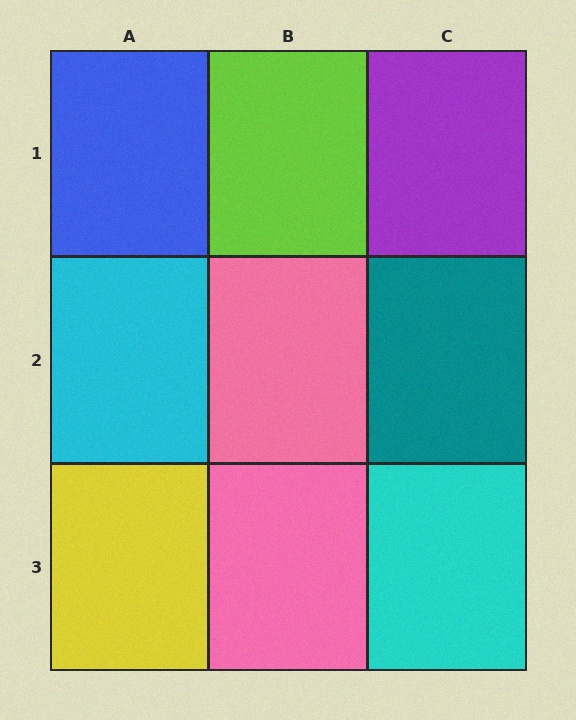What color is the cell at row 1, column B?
Lime.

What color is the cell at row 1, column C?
Purple.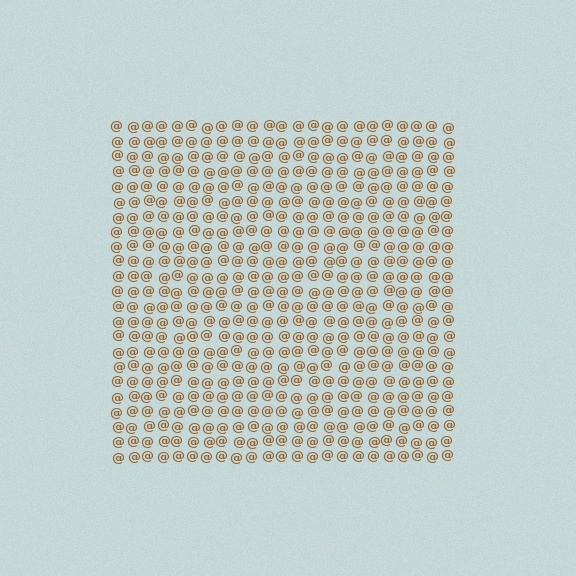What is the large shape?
The large shape is a square.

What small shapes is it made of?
It is made of small at signs.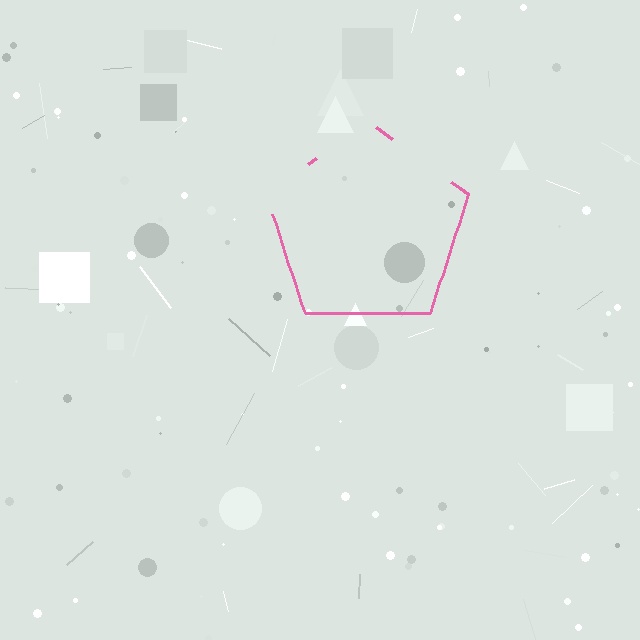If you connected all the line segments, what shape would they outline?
They would outline a pentagon.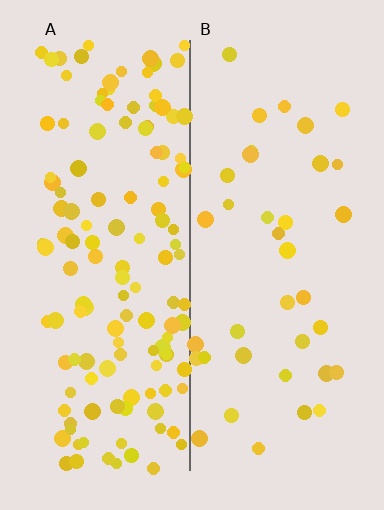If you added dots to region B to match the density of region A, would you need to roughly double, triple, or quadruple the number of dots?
Approximately triple.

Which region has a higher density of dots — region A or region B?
A (the left).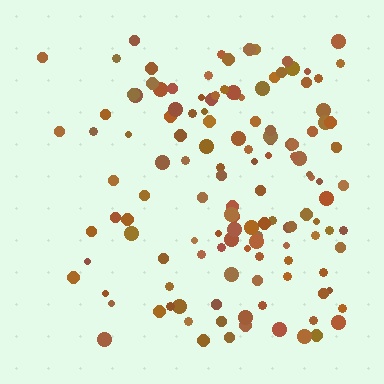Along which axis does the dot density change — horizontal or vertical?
Horizontal.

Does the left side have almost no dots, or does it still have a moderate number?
Still a moderate number, just noticeably fewer than the right.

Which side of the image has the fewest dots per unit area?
The left.